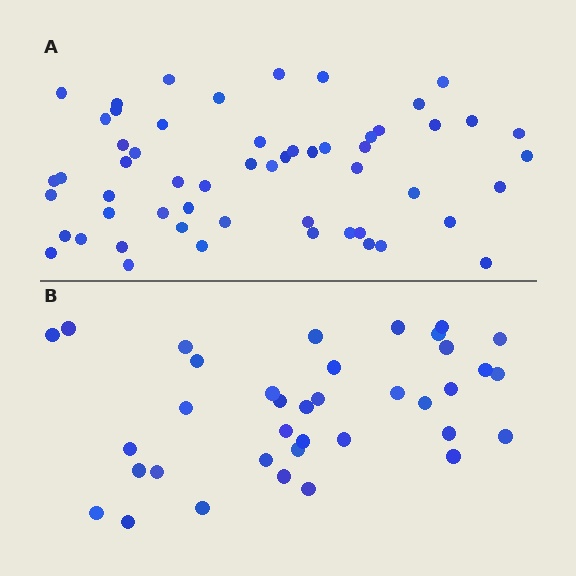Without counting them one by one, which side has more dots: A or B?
Region A (the top region) has more dots.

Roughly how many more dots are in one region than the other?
Region A has approximately 20 more dots than region B.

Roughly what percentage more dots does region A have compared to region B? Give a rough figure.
About 50% more.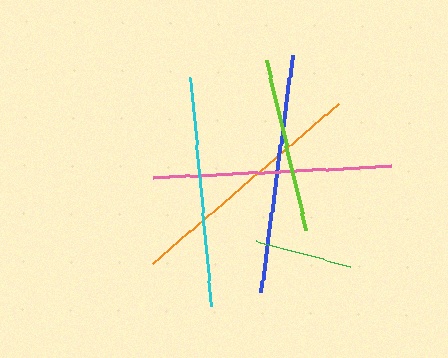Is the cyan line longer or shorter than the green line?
The cyan line is longer than the green line.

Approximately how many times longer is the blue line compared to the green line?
The blue line is approximately 2.5 times the length of the green line.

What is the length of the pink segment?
The pink segment is approximately 239 pixels long.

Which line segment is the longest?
The orange line is the longest at approximately 246 pixels.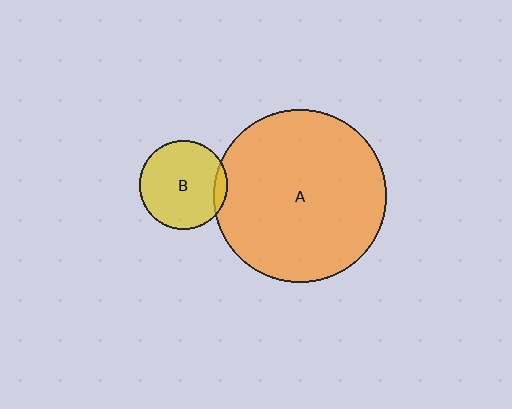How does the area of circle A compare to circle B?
Approximately 3.8 times.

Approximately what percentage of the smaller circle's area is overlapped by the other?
Approximately 10%.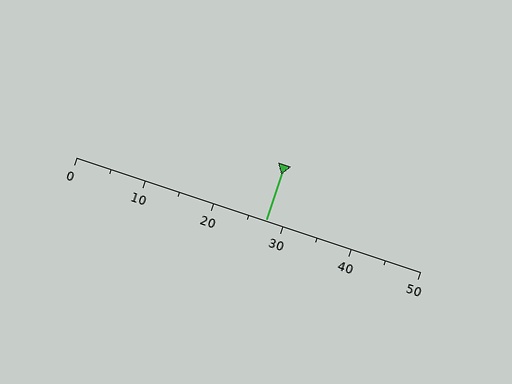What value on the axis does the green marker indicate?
The marker indicates approximately 27.5.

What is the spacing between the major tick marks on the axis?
The major ticks are spaced 10 apart.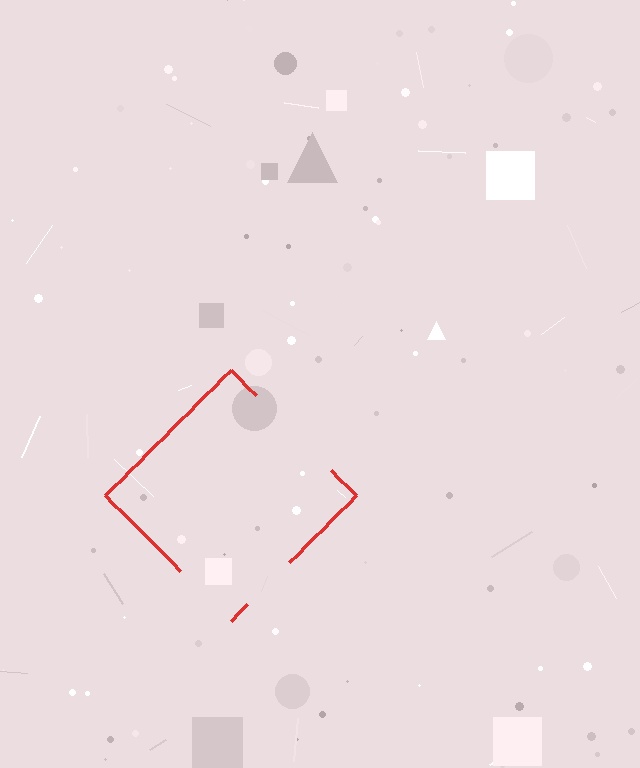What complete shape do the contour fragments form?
The contour fragments form a diamond.